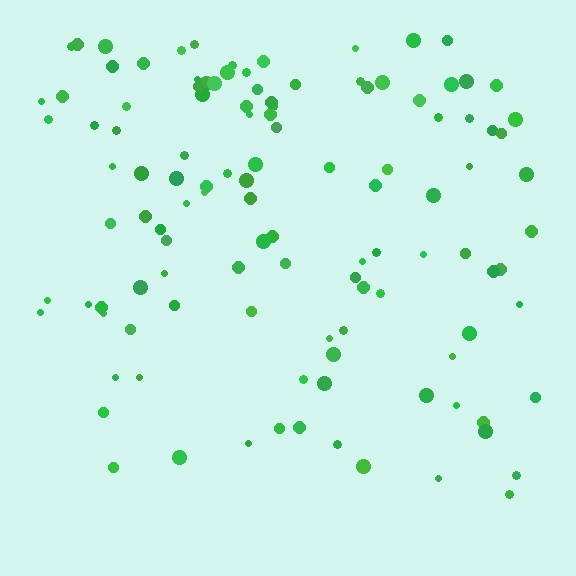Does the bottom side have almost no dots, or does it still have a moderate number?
Still a moderate number, just noticeably fewer than the top.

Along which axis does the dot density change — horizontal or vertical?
Vertical.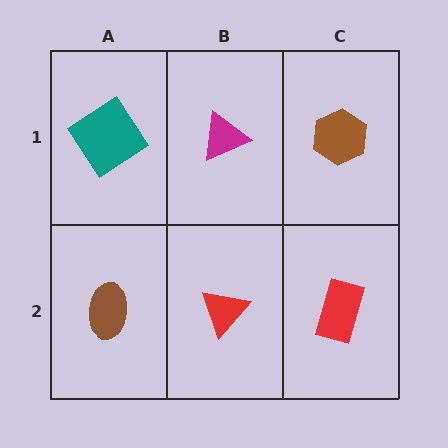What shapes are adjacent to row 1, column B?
A red triangle (row 2, column B), a teal diamond (row 1, column A), a brown hexagon (row 1, column C).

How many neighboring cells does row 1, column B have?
3.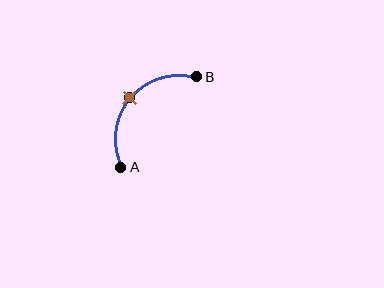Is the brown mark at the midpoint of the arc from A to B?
Yes. The brown mark lies on the arc at equal arc-length from both A and B — it is the arc midpoint.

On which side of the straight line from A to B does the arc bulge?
The arc bulges above and to the left of the straight line connecting A and B.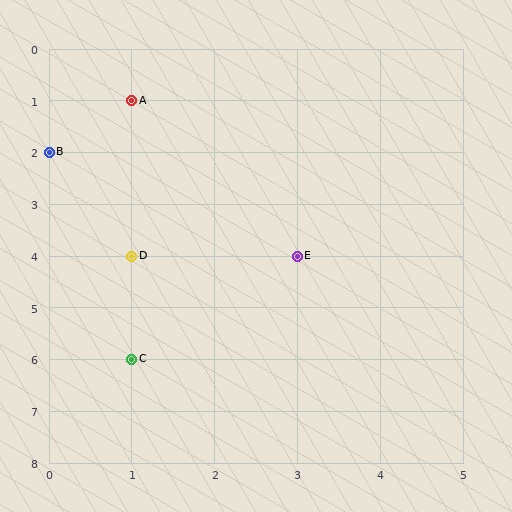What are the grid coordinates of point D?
Point D is at grid coordinates (1, 4).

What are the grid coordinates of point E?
Point E is at grid coordinates (3, 4).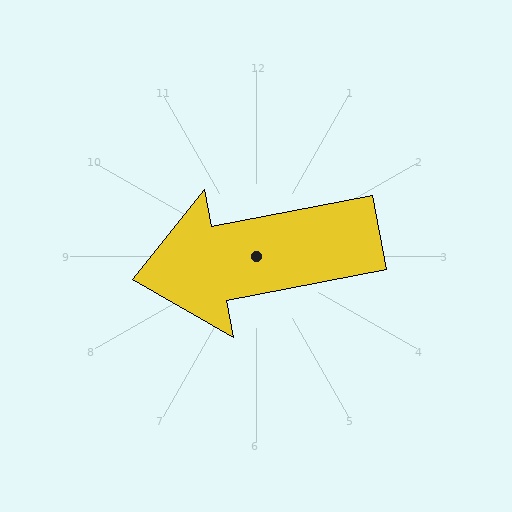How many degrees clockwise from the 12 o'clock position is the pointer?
Approximately 259 degrees.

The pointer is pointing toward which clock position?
Roughly 9 o'clock.